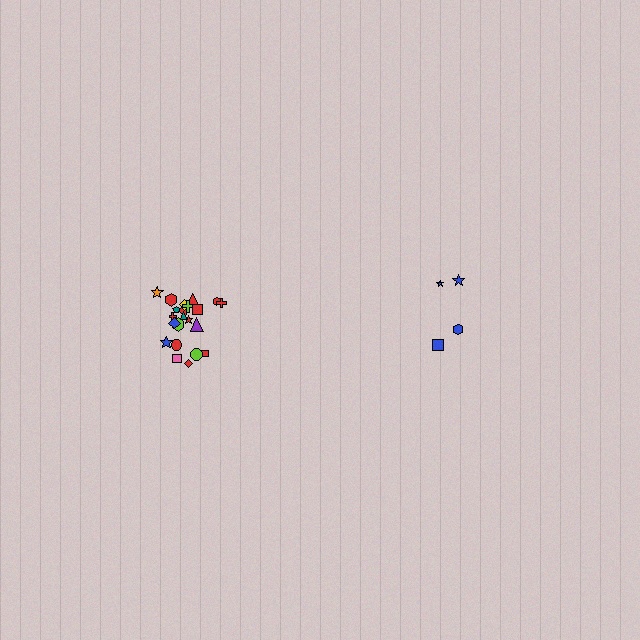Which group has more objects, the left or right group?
The left group.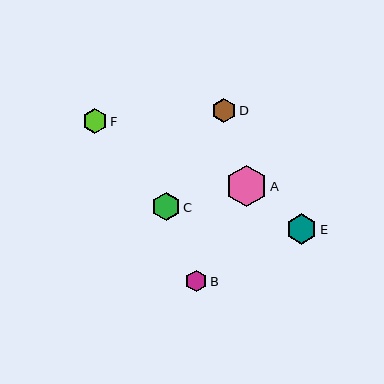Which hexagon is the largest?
Hexagon A is the largest with a size of approximately 42 pixels.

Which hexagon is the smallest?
Hexagon B is the smallest with a size of approximately 22 pixels.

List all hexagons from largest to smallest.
From largest to smallest: A, E, C, F, D, B.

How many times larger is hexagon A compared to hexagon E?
Hexagon A is approximately 1.4 times the size of hexagon E.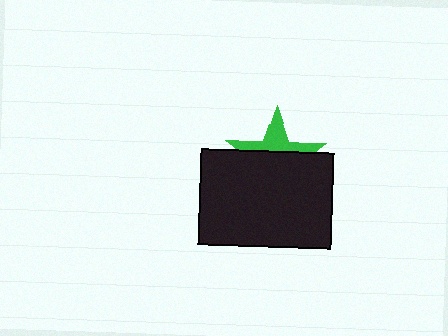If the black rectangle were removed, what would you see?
You would see the complete green star.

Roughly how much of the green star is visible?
A small part of it is visible (roughly 40%).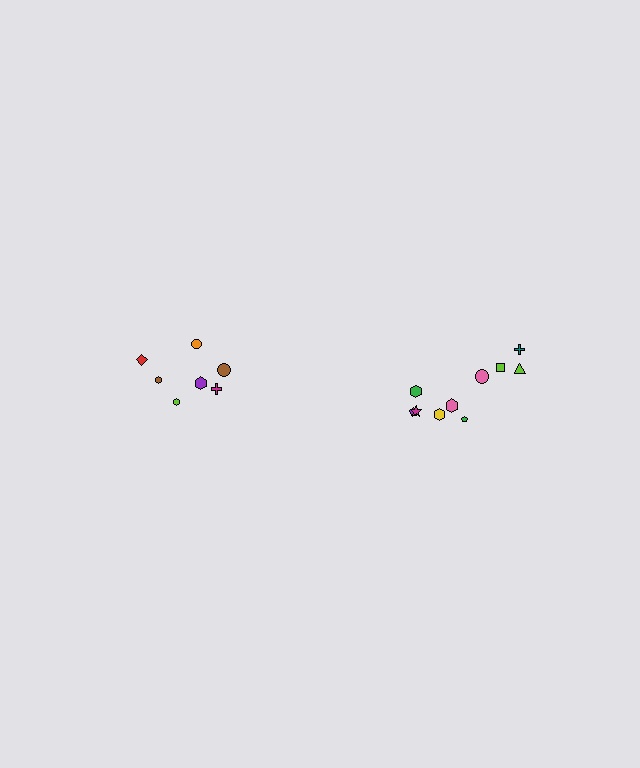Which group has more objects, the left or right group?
The right group.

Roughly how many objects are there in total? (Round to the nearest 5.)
Roughly 15 objects in total.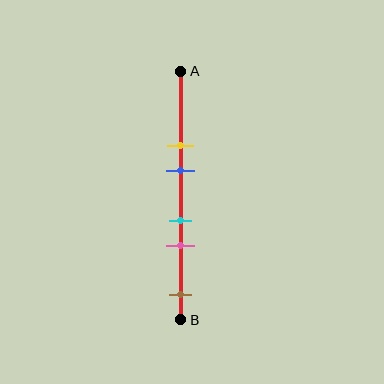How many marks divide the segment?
There are 5 marks dividing the segment.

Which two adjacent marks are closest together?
The cyan and pink marks are the closest adjacent pair.